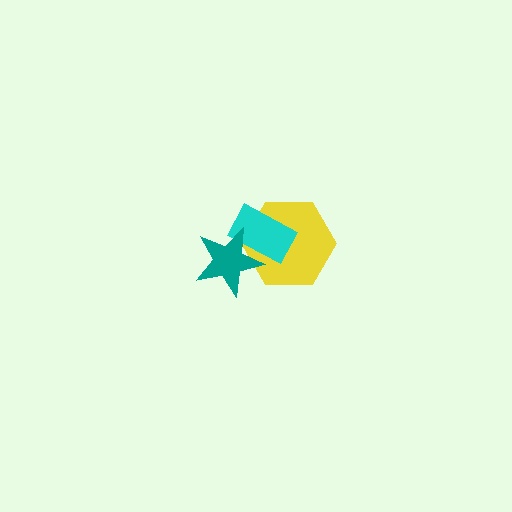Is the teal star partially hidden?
No, no other shape covers it.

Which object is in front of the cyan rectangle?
The teal star is in front of the cyan rectangle.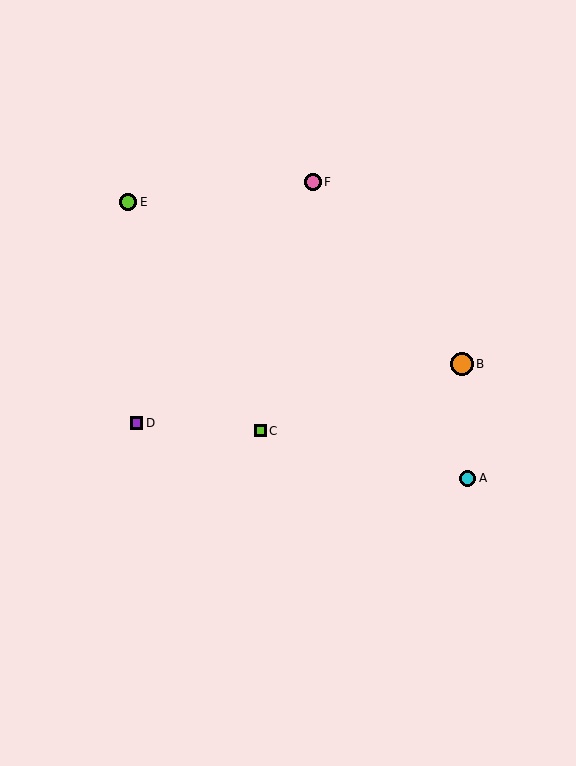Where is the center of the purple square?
The center of the purple square is at (137, 423).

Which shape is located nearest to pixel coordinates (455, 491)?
The cyan circle (labeled A) at (467, 478) is nearest to that location.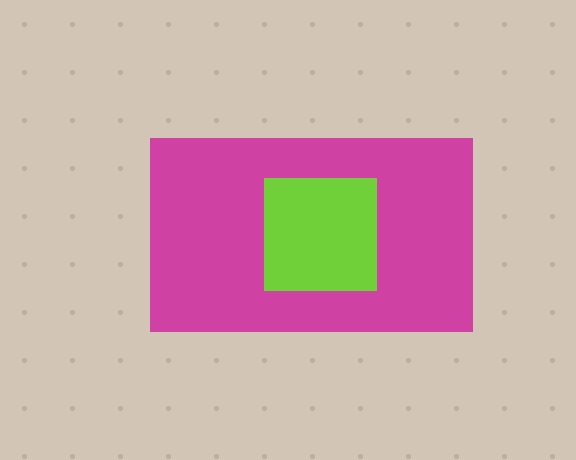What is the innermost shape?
The lime square.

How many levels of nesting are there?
2.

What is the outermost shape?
The magenta rectangle.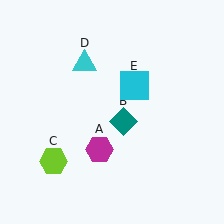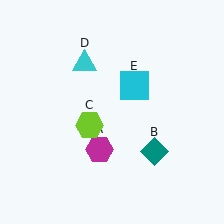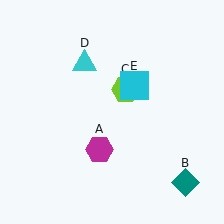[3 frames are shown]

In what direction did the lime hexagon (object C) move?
The lime hexagon (object C) moved up and to the right.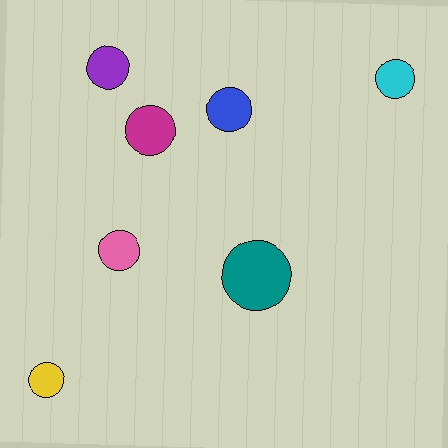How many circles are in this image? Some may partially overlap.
There are 7 circles.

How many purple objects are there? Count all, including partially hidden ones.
There is 1 purple object.